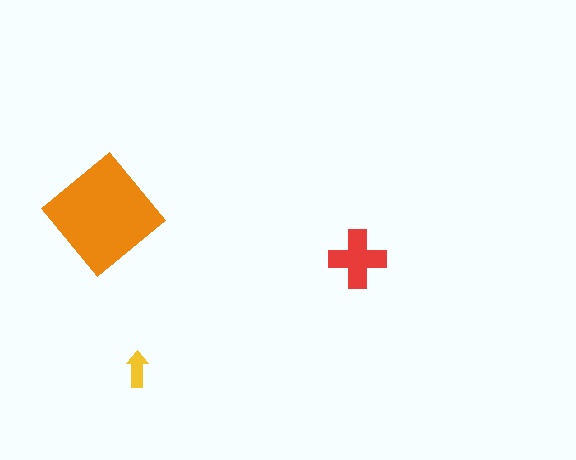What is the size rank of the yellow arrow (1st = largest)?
3rd.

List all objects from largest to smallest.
The orange diamond, the red cross, the yellow arrow.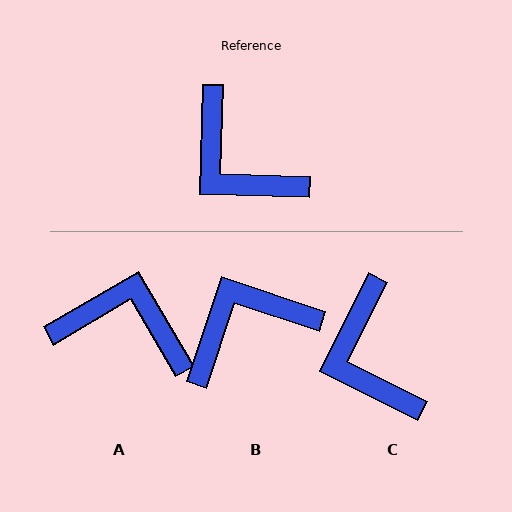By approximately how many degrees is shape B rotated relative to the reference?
Approximately 107 degrees clockwise.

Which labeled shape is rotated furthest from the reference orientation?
A, about 148 degrees away.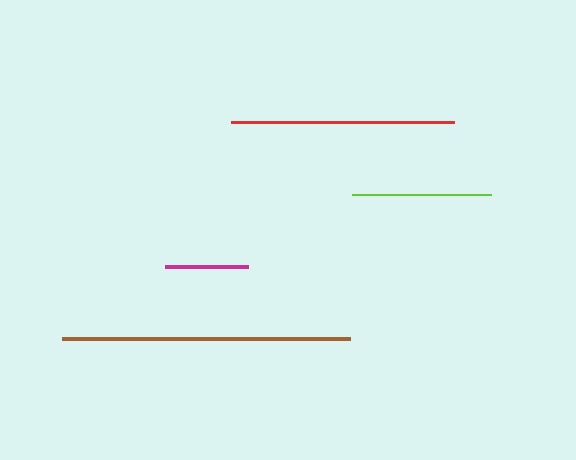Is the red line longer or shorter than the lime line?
The red line is longer than the lime line.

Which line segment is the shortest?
The magenta line is the shortest at approximately 84 pixels.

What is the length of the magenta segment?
The magenta segment is approximately 84 pixels long.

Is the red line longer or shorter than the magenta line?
The red line is longer than the magenta line.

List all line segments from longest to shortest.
From longest to shortest: brown, red, lime, magenta.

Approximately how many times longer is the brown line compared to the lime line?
The brown line is approximately 2.1 times the length of the lime line.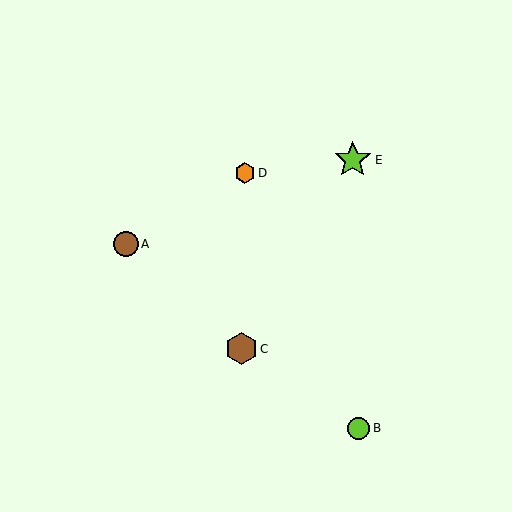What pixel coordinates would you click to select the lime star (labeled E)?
Click at (353, 160) to select the lime star E.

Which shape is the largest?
The lime star (labeled E) is the largest.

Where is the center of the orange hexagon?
The center of the orange hexagon is at (245, 173).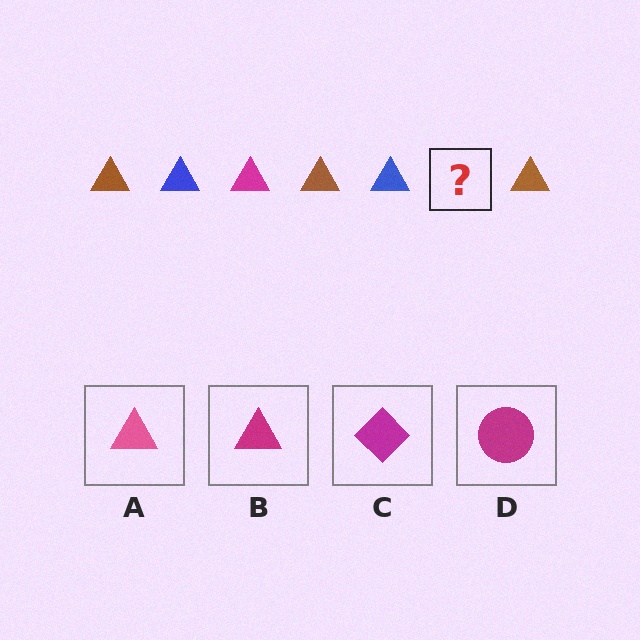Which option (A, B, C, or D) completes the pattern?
B.